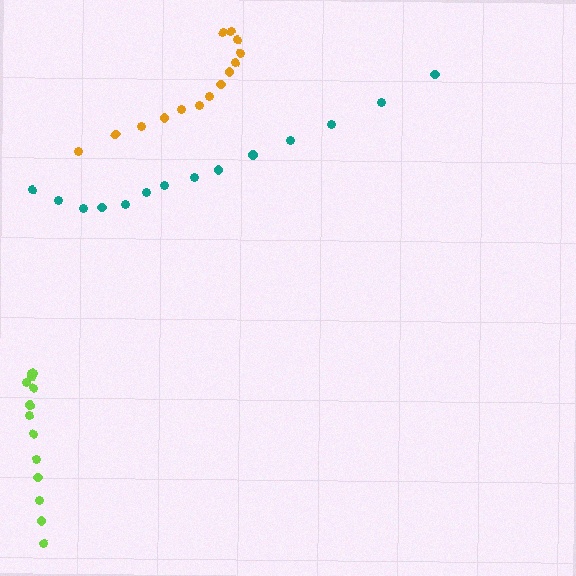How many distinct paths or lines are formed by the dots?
There are 3 distinct paths.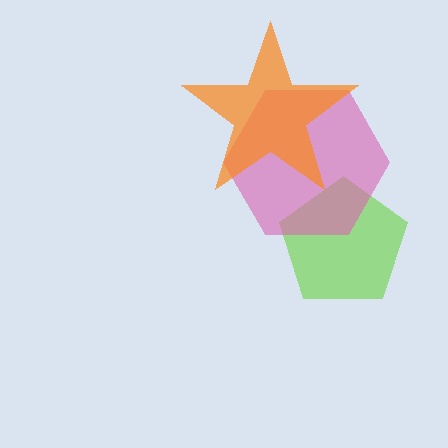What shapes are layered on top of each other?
The layered shapes are: a lime pentagon, a pink hexagon, an orange star.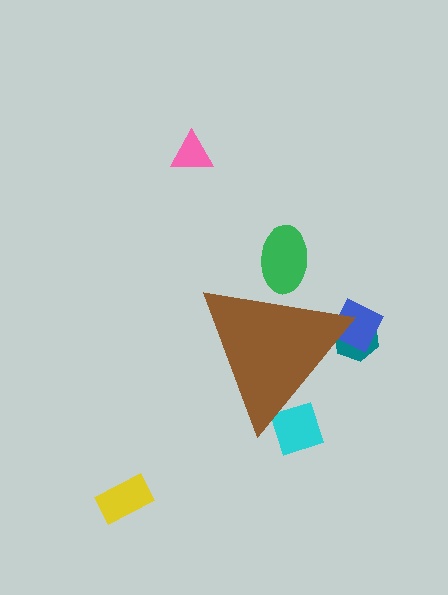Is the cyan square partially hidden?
Yes, the cyan square is partially hidden behind the brown triangle.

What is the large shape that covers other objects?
A brown triangle.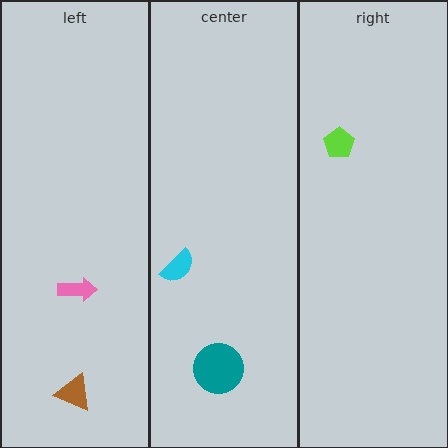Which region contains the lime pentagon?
The right region.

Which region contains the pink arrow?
The left region.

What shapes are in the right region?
The lime pentagon.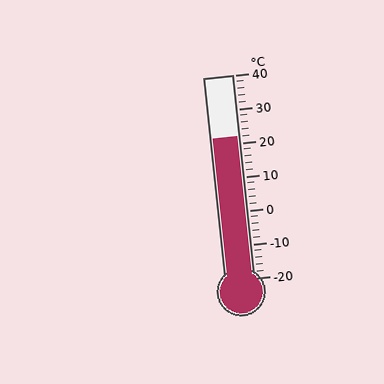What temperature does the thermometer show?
The thermometer shows approximately 22°C.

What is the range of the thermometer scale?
The thermometer scale ranges from -20°C to 40°C.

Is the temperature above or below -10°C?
The temperature is above -10°C.